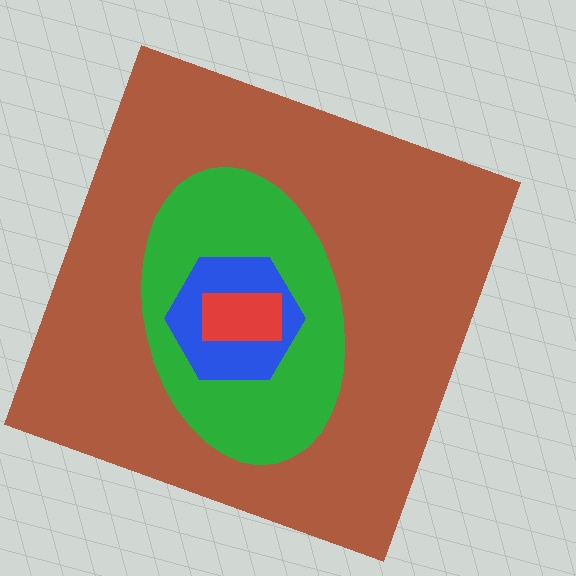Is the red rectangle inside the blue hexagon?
Yes.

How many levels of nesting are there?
4.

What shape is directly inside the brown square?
The green ellipse.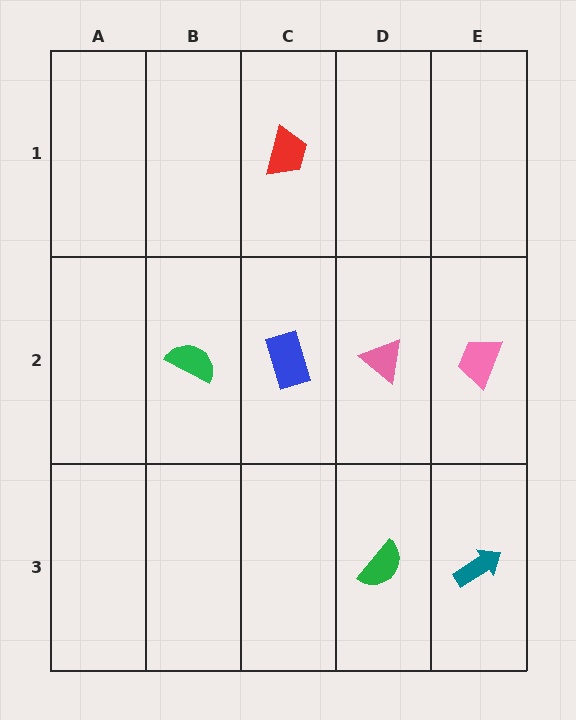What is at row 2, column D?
A pink triangle.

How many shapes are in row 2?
4 shapes.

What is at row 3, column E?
A teal arrow.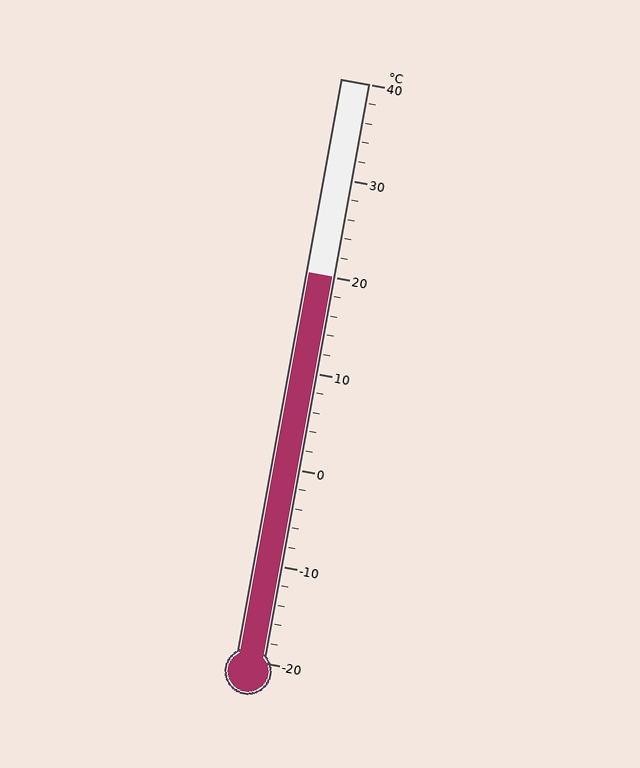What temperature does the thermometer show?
The thermometer shows approximately 20°C.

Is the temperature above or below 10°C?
The temperature is above 10°C.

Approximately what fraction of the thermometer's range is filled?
The thermometer is filled to approximately 65% of its range.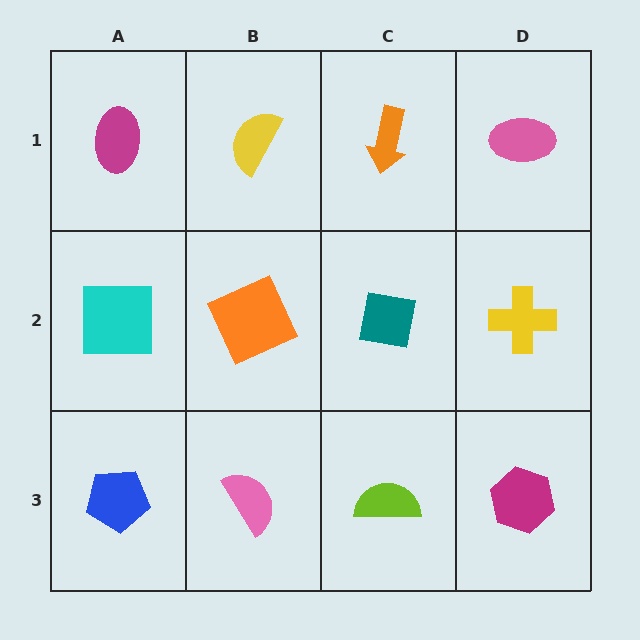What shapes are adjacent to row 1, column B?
An orange square (row 2, column B), a magenta ellipse (row 1, column A), an orange arrow (row 1, column C).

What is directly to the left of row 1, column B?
A magenta ellipse.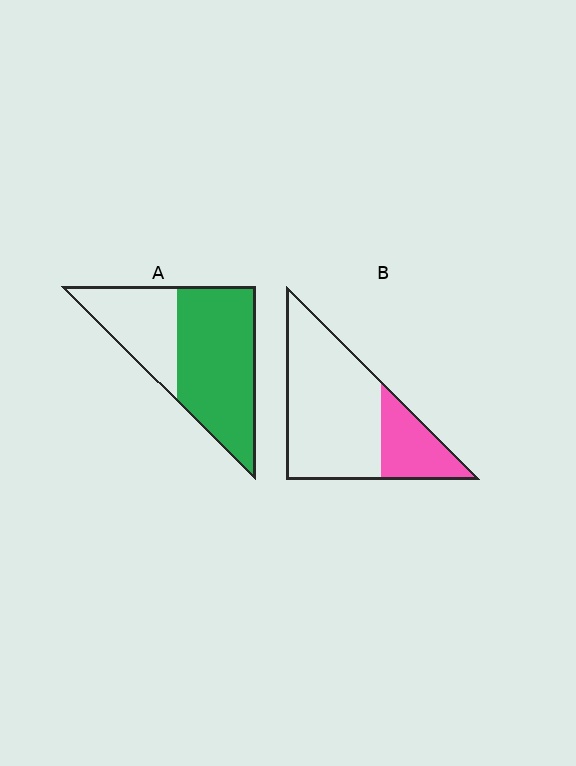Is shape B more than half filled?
No.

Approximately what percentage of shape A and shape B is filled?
A is approximately 65% and B is approximately 25%.